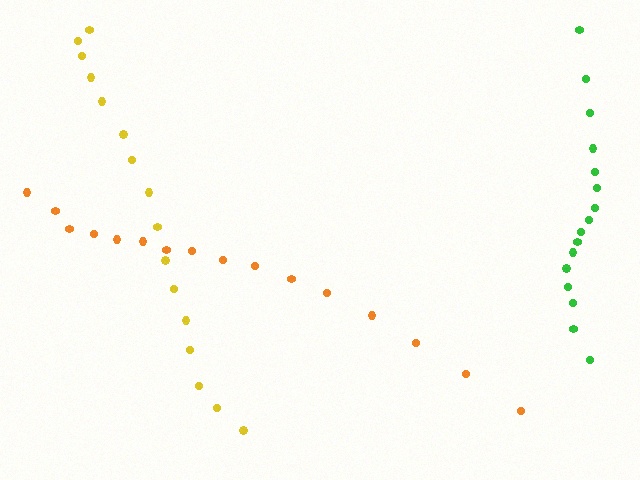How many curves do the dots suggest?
There are 3 distinct paths.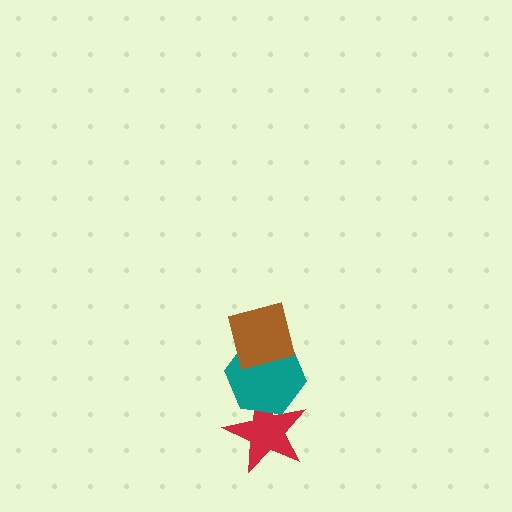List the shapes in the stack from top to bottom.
From top to bottom: the brown square, the teal hexagon, the red star.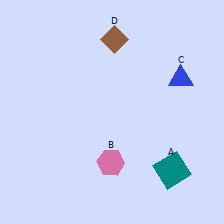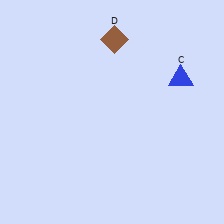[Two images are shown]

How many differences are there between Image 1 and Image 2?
There are 2 differences between the two images.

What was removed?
The pink hexagon (B), the teal square (A) were removed in Image 2.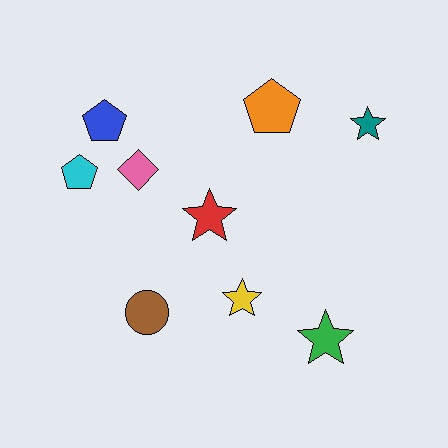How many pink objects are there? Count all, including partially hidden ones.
There is 1 pink object.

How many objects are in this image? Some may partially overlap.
There are 9 objects.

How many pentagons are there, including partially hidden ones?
There are 3 pentagons.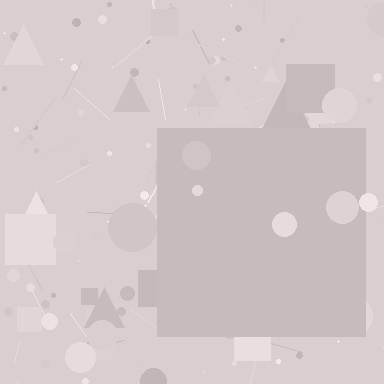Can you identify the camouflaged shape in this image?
The camouflaged shape is a square.